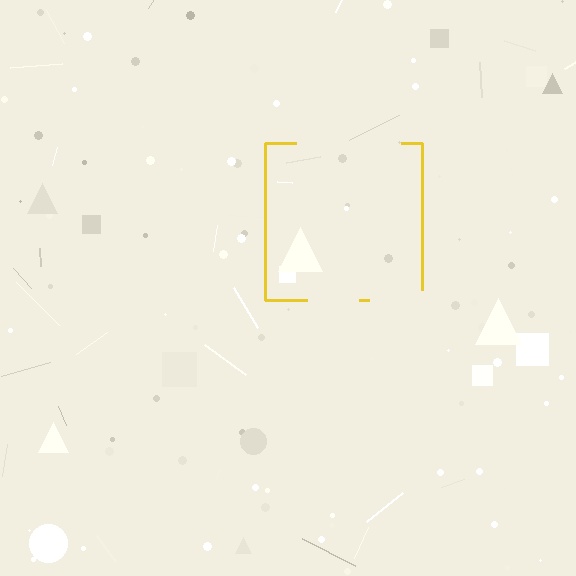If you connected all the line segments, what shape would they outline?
They would outline a square.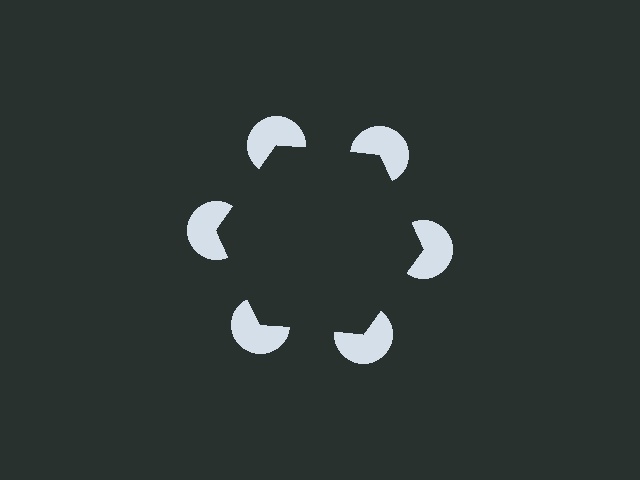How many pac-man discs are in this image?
There are 6 — one at each vertex of the illusory hexagon.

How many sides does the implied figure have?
6 sides.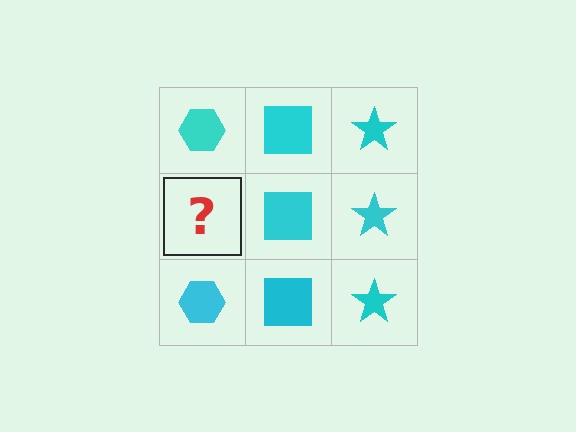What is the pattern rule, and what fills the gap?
The rule is that each column has a consistent shape. The gap should be filled with a cyan hexagon.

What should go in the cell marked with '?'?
The missing cell should contain a cyan hexagon.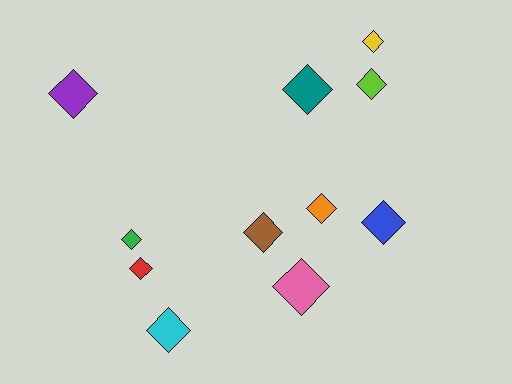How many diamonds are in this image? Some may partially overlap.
There are 11 diamonds.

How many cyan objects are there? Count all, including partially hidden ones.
There is 1 cyan object.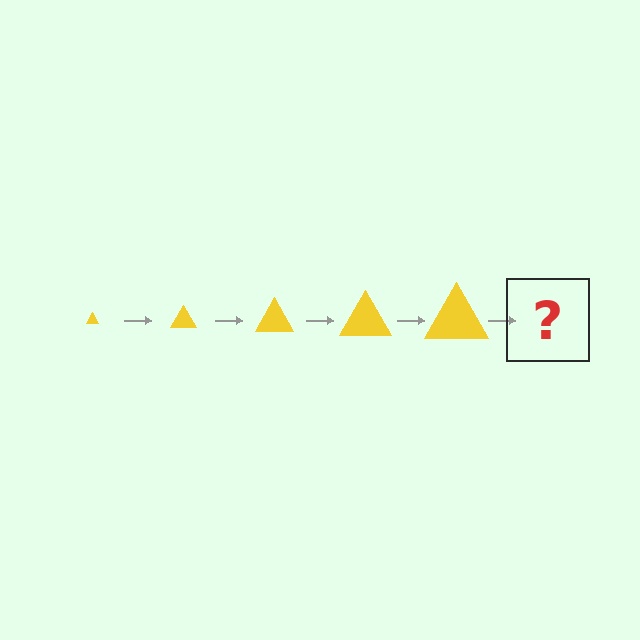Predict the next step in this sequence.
The next step is a yellow triangle, larger than the previous one.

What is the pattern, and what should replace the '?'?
The pattern is that the triangle gets progressively larger each step. The '?' should be a yellow triangle, larger than the previous one.